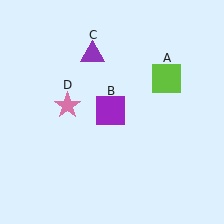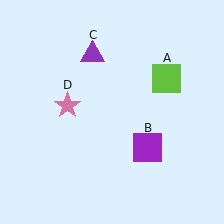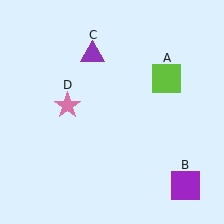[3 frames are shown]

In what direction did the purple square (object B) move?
The purple square (object B) moved down and to the right.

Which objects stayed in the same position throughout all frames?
Lime square (object A) and purple triangle (object C) and pink star (object D) remained stationary.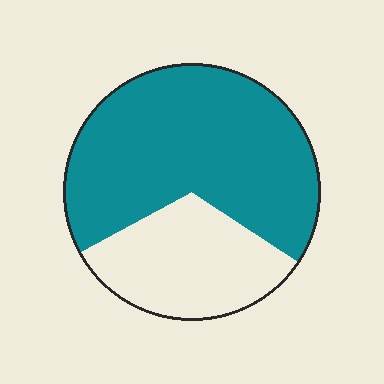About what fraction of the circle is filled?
About two thirds (2/3).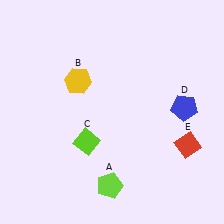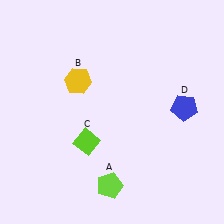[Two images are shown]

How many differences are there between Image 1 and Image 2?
There is 1 difference between the two images.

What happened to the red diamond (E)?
The red diamond (E) was removed in Image 2. It was in the bottom-right area of Image 1.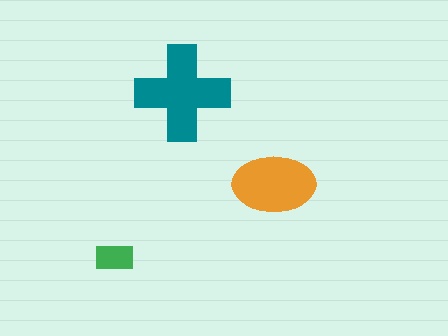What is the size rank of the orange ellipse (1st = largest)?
2nd.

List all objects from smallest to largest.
The green rectangle, the orange ellipse, the teal cross.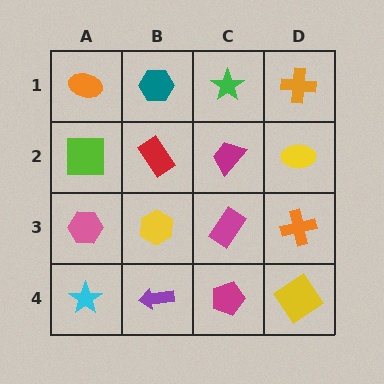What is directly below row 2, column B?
A yellow hexagon.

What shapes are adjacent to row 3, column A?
A lime square (row 2, column A), a cyan star (row 4, column A), a yellow hexagon (row 3, column B).